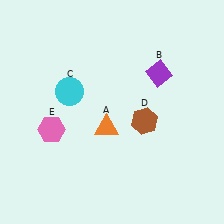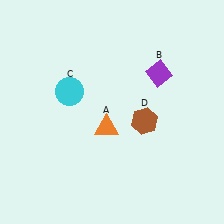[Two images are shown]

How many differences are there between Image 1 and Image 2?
There is 1 difference between the two images.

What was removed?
The pink hexagon (E) was removed in Image 2.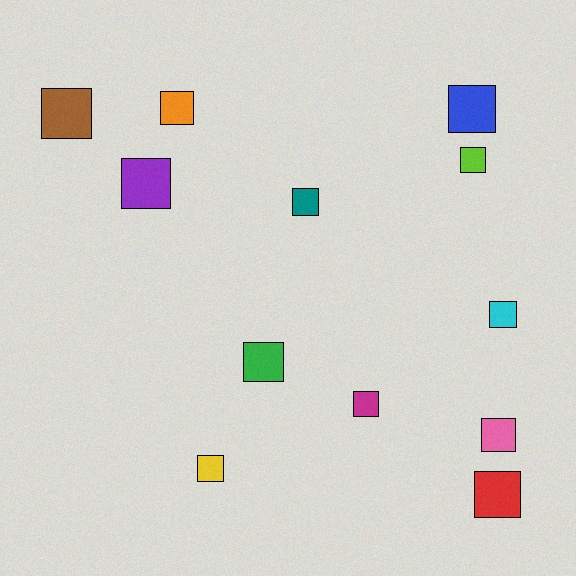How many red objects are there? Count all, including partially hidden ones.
There is 1 red object.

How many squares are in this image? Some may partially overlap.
There are 12 squares.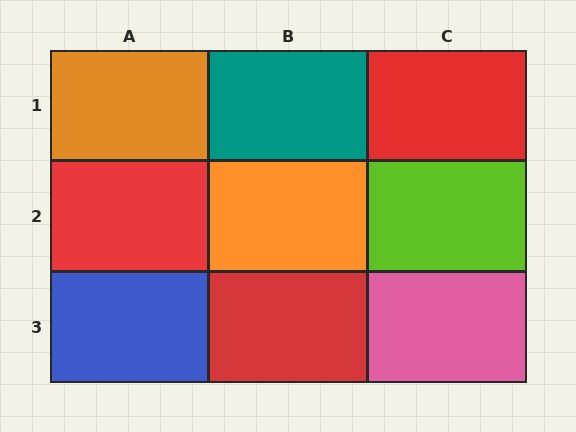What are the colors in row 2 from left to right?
Red, orange, lime.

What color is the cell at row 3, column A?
Blue.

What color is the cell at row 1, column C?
Red.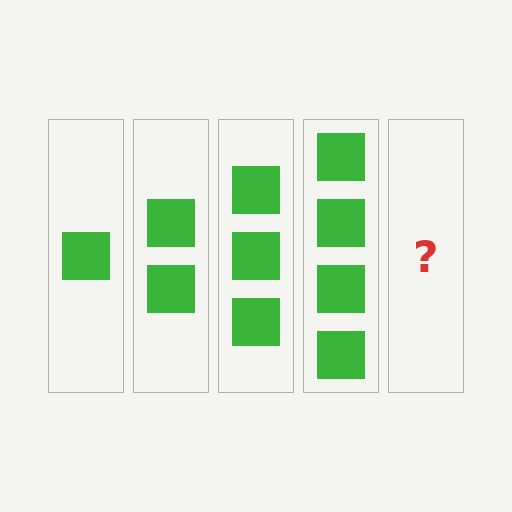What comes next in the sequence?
The next element should be 5 squares.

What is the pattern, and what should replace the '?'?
The pattern is that each step adds one more square. The '?' should be 5 squares.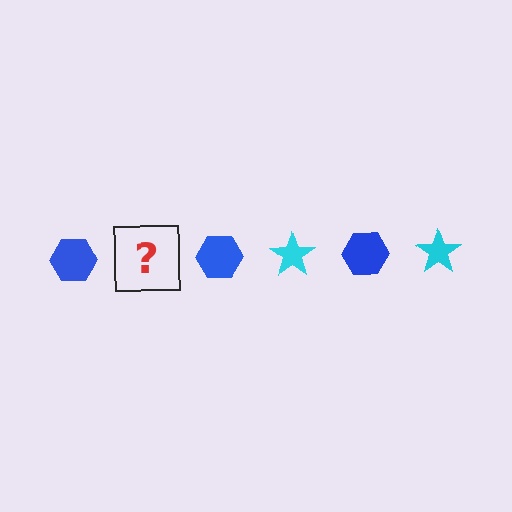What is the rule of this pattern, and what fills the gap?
The rule is that the pattern alternates between blue hexagon and cyan star. The gap should be filled with a cyan star.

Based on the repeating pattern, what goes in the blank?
The blank should be a cyan star.